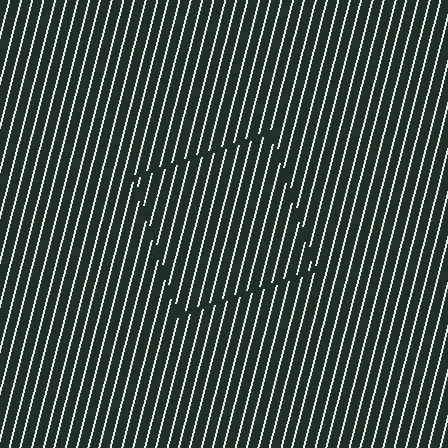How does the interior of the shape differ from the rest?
The interior of the shape contains the same grating, shifted by half a period — the contour is defined by the phase discontinuity where line-ends from the inner and outer gratings abut.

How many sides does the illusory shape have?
4 sides — the line-ends trace a square.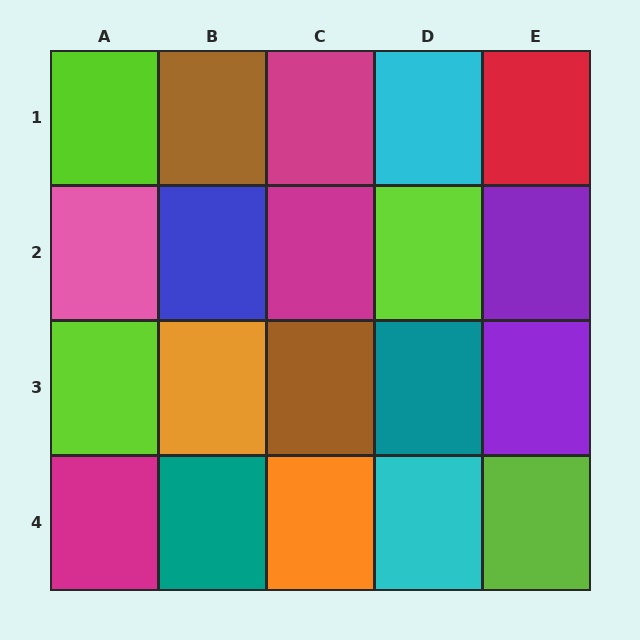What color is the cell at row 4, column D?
Cyan.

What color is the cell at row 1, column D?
Cyan.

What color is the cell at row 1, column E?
Red.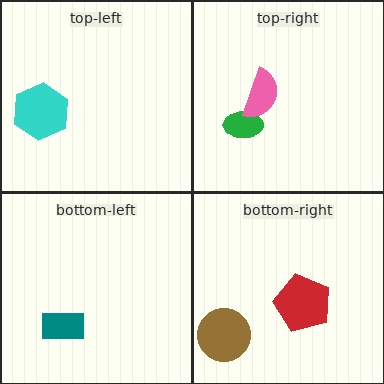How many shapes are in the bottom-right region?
2.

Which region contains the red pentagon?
The bottom-right region.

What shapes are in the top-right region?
The green ellipse, the pink semicircle.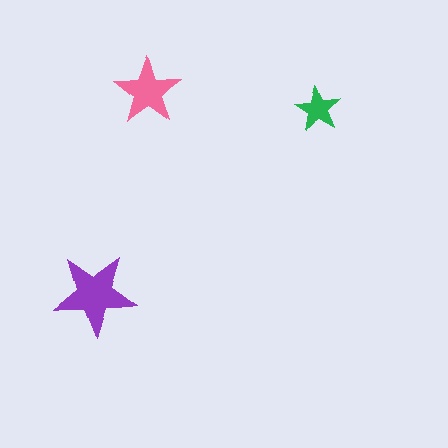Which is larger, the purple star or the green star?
The purple one.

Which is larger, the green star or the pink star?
The pink one.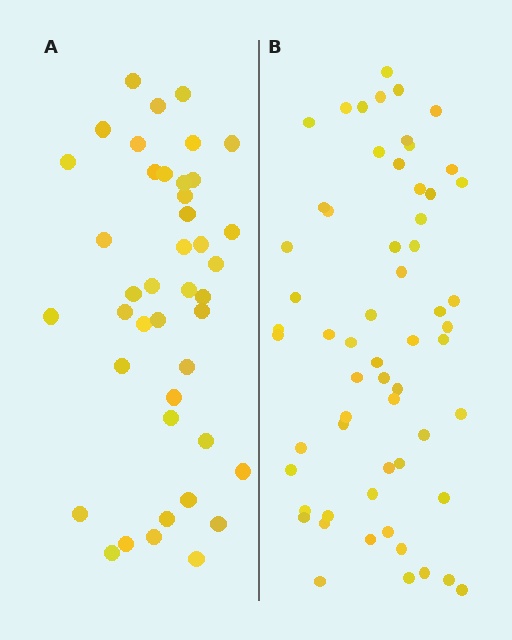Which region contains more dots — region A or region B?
Region B (the right region) has more dots.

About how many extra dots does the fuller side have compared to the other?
Region B has approximately 20 more dots than region A.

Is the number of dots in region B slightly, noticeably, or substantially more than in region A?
Region B has noticeably more, but not dramatically so. The ratio is roughly 1.4 to 1.